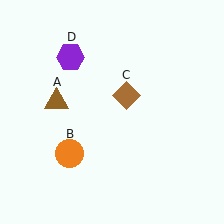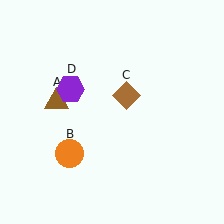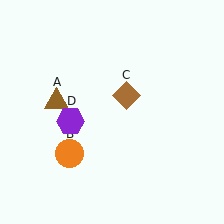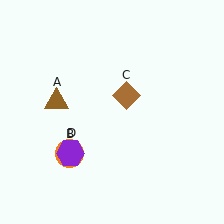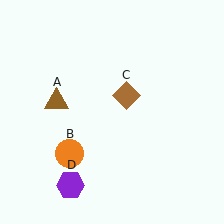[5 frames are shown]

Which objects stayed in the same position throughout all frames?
Brown triangle (object A) and orange circle (object B) and brown diamond (object C) remained stationary.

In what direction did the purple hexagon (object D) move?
The purple hexagon (object D) moved down.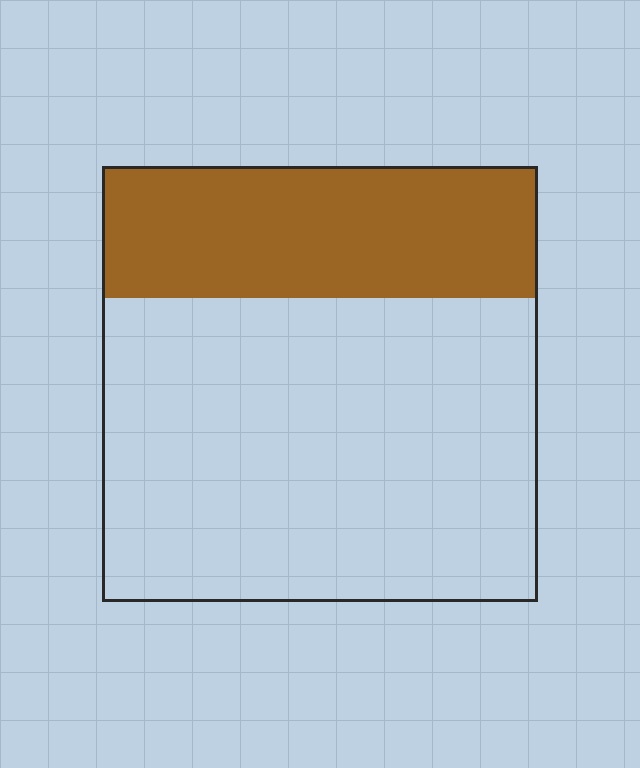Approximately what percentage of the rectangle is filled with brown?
Approximately 30%.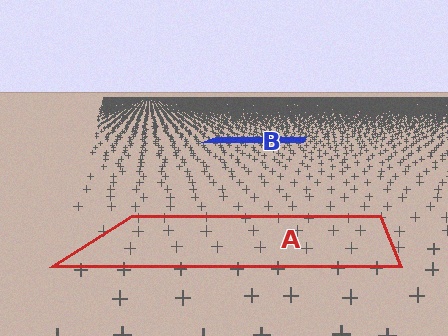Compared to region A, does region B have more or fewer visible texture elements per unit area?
Region B has more texture elements per unit area — they are packed more densely because it is farther away.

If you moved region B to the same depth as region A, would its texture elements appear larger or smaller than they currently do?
They would appear larger. At a closer depth, the same texture elements are projected at a bigger on-screen size.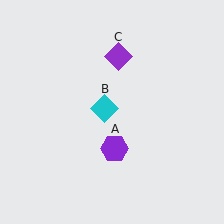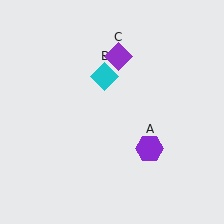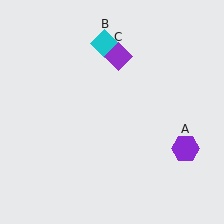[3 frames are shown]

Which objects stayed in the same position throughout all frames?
Purple diamond (object C) remained stationary.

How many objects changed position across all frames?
2 objects changed position: purple hexagon (object A), cyan diamond (object B).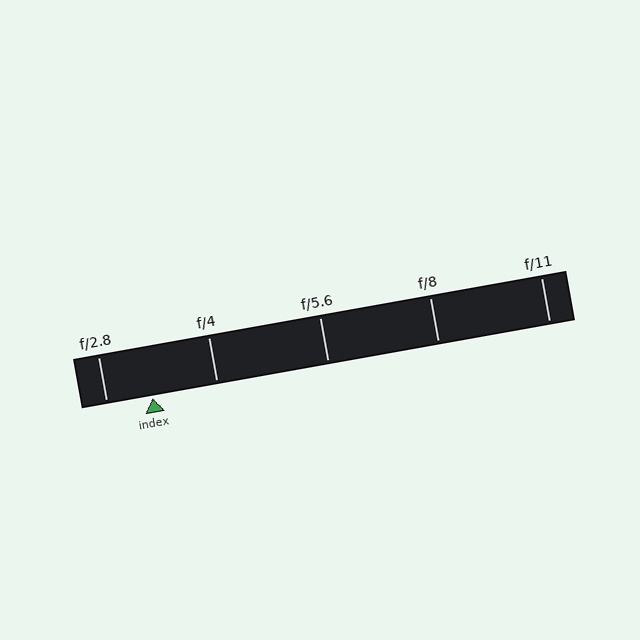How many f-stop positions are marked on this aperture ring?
There are 5 f-stop positions marked.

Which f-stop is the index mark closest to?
The index mark is closest to f/2.8.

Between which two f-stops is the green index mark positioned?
The index mark is between f/2.8 and f/4.